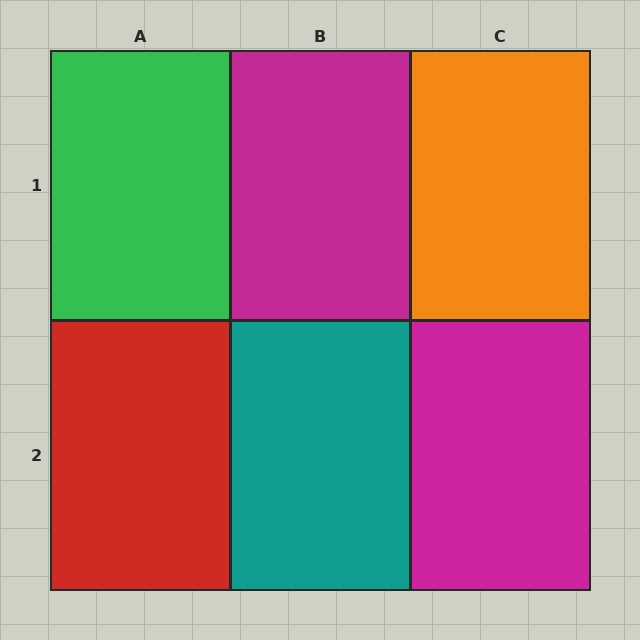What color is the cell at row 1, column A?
Green.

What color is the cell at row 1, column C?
Orange.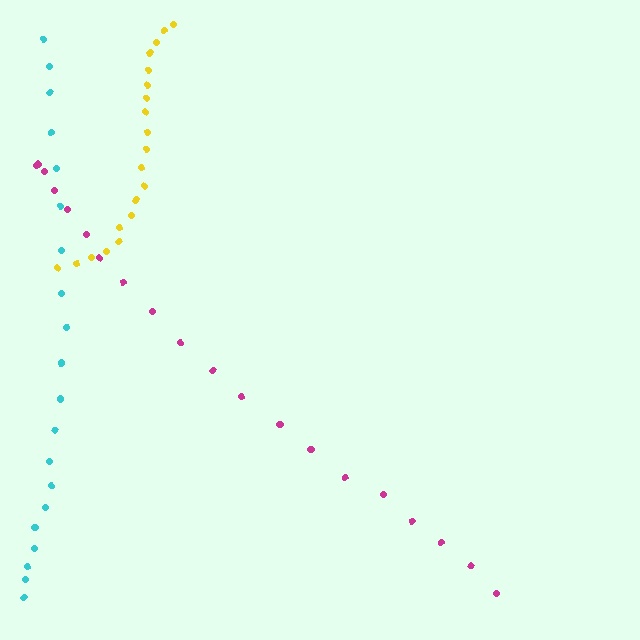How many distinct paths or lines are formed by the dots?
There are 3 distinct paths.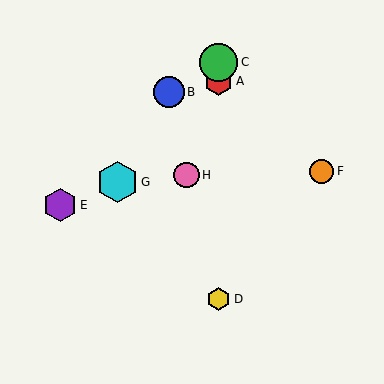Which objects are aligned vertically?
Objects A, C, D are aligned vertically.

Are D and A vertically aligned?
Yes, both are at x≈219.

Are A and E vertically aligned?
No, A is at x≈219 and E is at x≈60.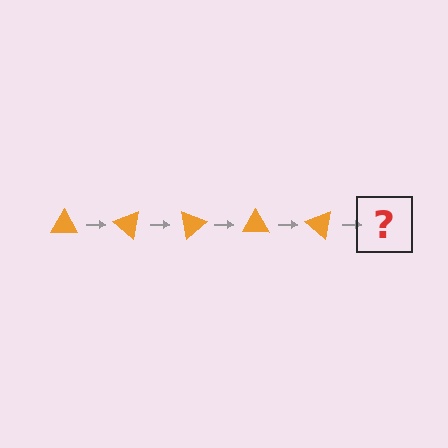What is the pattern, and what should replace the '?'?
The pattern is that the triangle rotates 40 degrees each step. The '?' should be an orange triangle rotated 200 degrees.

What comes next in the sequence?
The next element should be an orange triangle rotated 200 degrees.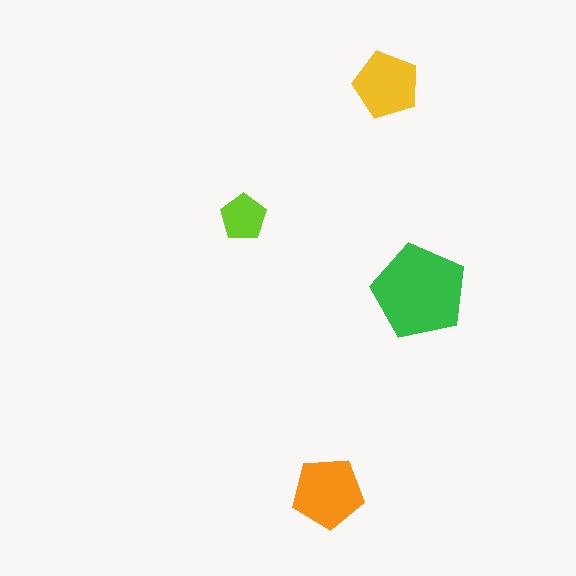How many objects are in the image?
There are 4 objects in the image.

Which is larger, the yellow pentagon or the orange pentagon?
The orange one.